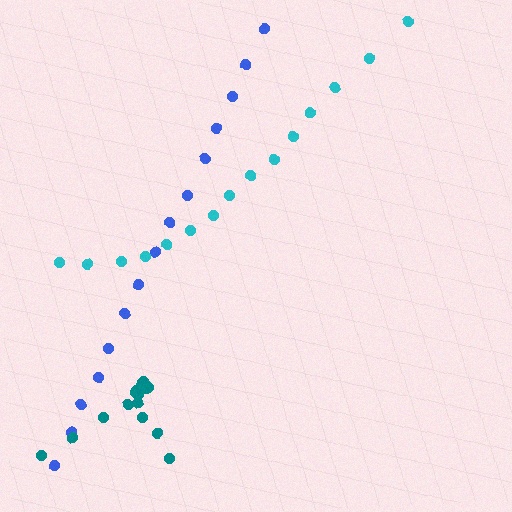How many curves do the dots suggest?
There are 3 distinct paths.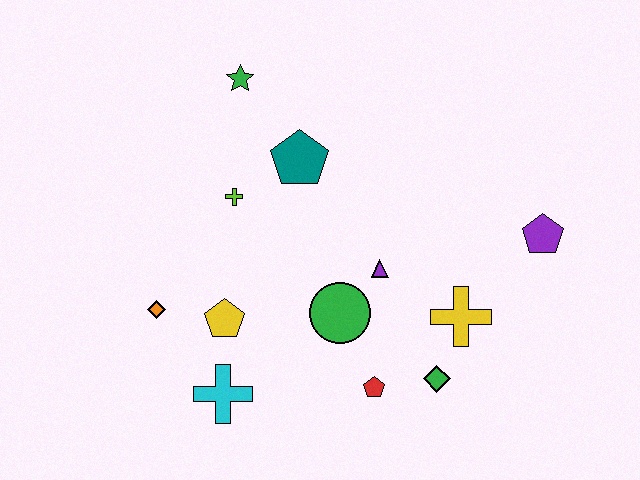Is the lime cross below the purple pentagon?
No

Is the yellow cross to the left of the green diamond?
No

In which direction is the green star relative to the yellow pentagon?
The green star is above the yellow pentagon.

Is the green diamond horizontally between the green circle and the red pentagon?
No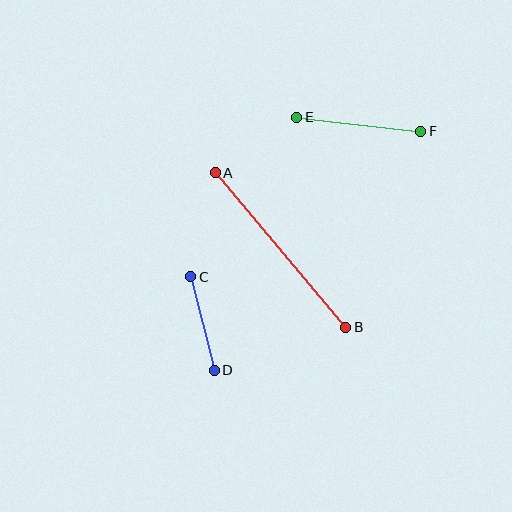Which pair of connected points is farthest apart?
Points A and B are farthest apart.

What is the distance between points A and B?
The distance is approximately 203 pixels.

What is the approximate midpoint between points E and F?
The midpoint is at approximately (359, 124) pixels.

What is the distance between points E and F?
The distance is approximately 125 pixels.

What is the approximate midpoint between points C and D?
The midpoint is at approximately (203, 324) pixels.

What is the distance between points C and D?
The distance is approximately 96 pixels.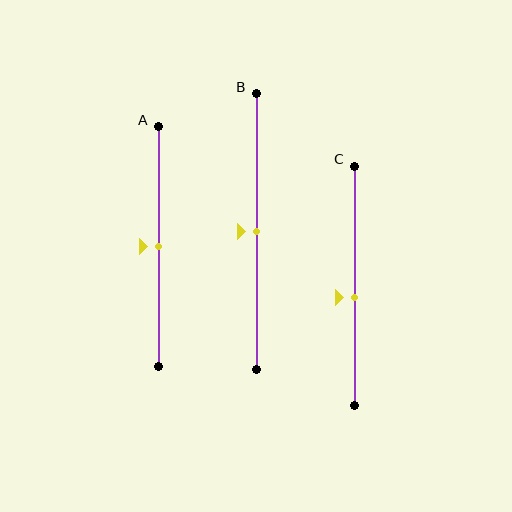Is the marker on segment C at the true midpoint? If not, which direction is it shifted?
No, the marker on segment C is shifted downward by about 5% of the segment length.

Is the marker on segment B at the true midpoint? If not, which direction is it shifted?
Yes, the marker on segment B is at the true midpoint.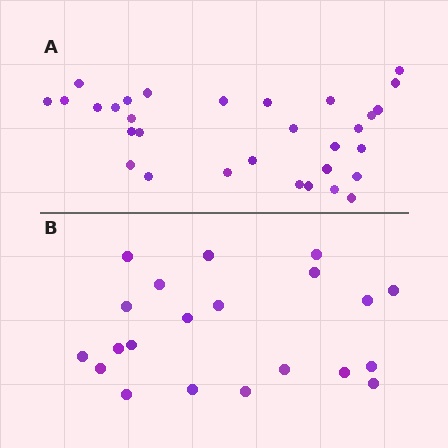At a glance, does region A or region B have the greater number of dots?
Region A (the top region) has more dots.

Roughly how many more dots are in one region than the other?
Region A has roughly 10 or so more dots than region B.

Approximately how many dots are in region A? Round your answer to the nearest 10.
About 30 dots. (The exact count is 31, which rounds to 30.)